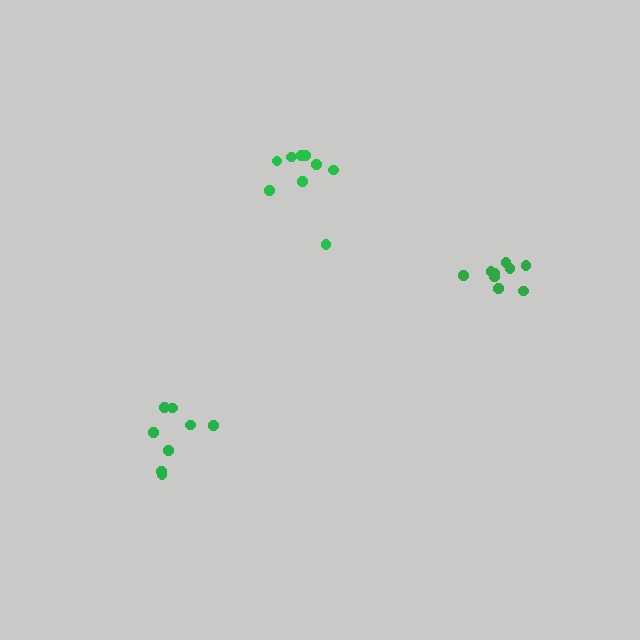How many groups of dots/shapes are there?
There are 3 groups.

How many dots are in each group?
Group 1: 8 dots, Group 2: 9 dots, Group 3: 9 dots (26 total).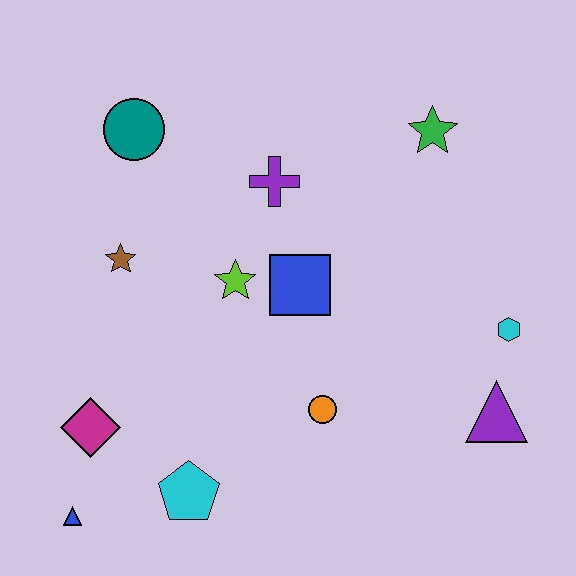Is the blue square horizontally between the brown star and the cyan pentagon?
No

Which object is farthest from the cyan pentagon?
The green star is farthest from the cyan pentagon.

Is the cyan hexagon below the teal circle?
Yes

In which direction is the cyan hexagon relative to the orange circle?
The cyan hexagon is to the right of the orange circle.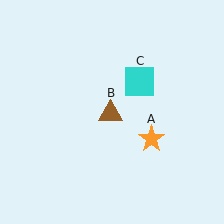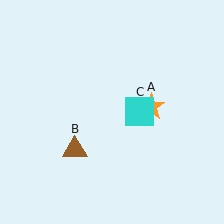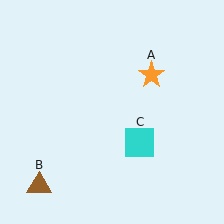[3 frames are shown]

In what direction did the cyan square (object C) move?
The cyan square (object C) moved down.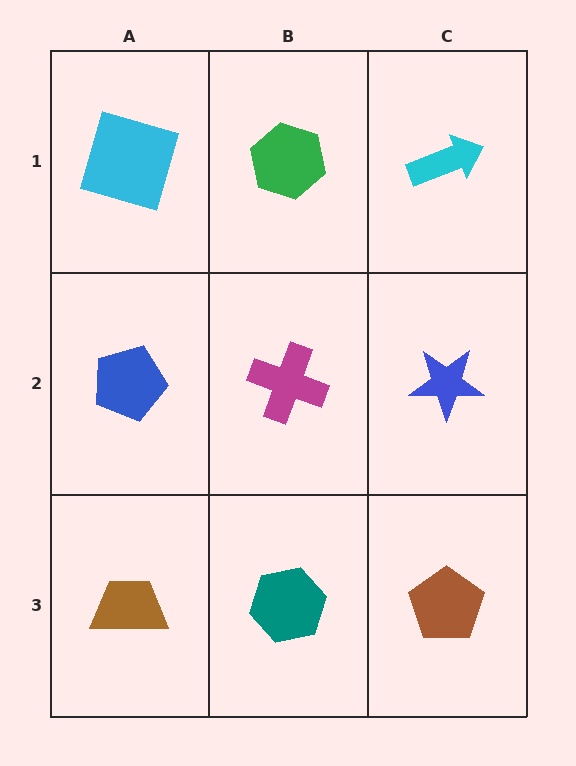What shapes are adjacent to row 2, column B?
A green hexagon (row 1, column B), a teal hexagon (row 3, column B), a blue pentagon (row 2, column A), a blue star (row 2, column C).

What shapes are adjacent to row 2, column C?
A cyan arrow (row 1, column C), a brown pentagon (row 3, column C), a magenta cross (row 2, column B).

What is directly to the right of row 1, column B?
A cyan arrow.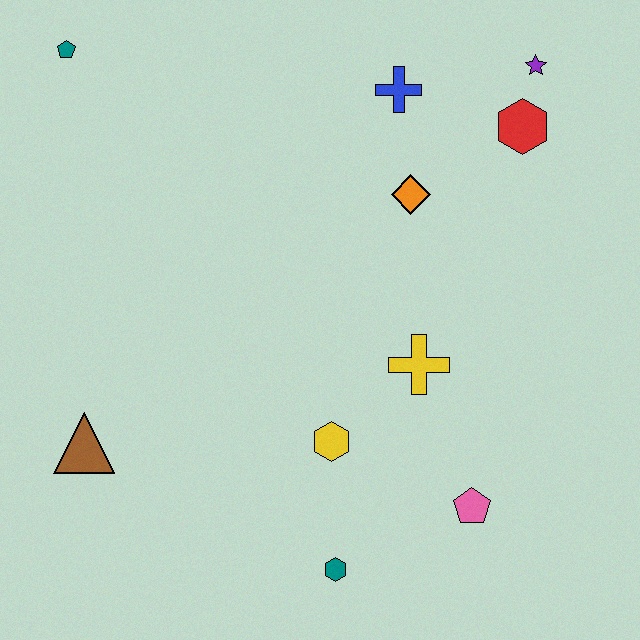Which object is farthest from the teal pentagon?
The pink pentagon is farthest from the teal pentagon.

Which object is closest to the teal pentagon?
The blue cross is closest to the teal pentagon.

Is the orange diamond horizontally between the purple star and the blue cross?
Yes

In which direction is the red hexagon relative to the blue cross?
The red hexagon is to the right of the blue cross.